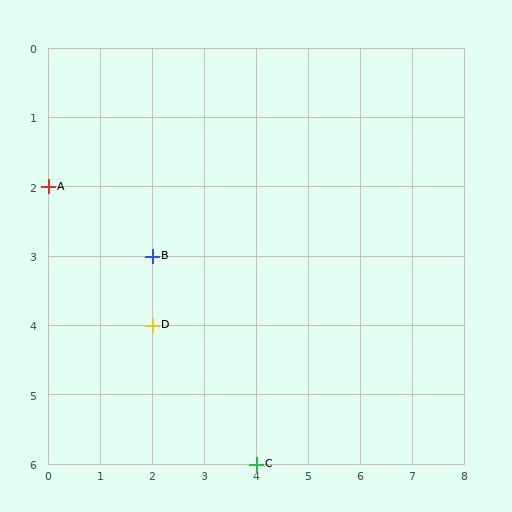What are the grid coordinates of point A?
Point A is at grid coordinates (0, 2).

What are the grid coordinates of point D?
Point D is at grid coordinates (2, 4).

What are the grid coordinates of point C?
Point C is at grid coordinates (4, 6).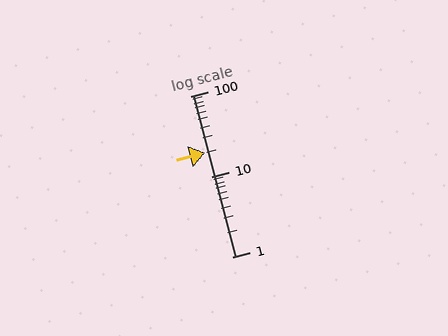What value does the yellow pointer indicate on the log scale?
The pointer indicates approximately 20.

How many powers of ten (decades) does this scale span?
The scale spans 2 decades, from 1 to 100.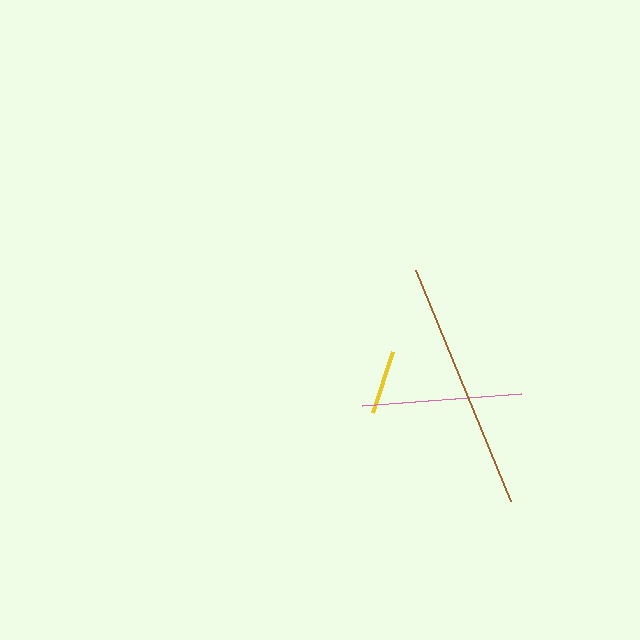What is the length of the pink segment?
The pink segment is approximately 159 pixels long.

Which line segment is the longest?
The brown line is the longest at approximately 250 pixels.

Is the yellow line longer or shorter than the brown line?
The brown line is longer than the yellow line.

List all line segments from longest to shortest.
From longest to shortest: brown, pink, yellow.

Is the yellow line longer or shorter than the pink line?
The pink line is longer than the yellow line.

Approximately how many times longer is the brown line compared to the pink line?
The brown line is approximately 1.6 times the length of the pink line.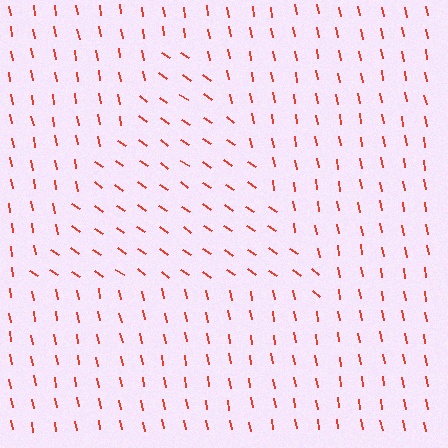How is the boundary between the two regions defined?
The boundary is defined purely by a change in line orientation (approximately 45 degrees difference). All lines are the same color and thickness.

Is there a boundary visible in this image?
Yes, there is a texture boundary formed by a change in line orientation.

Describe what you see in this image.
The image is filled with small red line segments. A triangle region in the image has lines oriented differently from the surrounding lines, creating a visible texture boundary.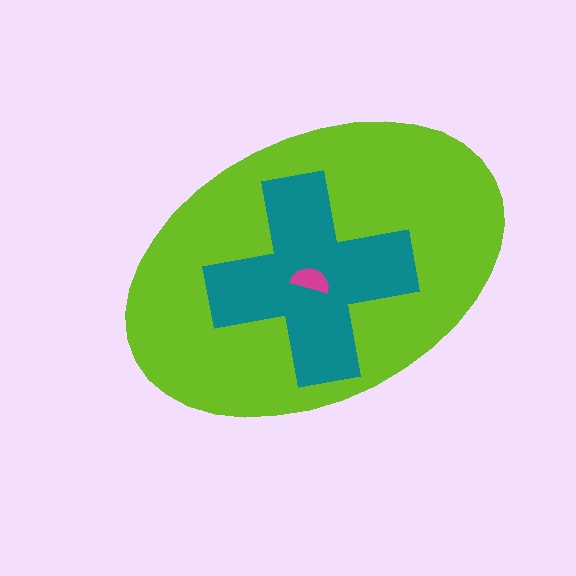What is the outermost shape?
The lime ellipse.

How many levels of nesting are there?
3.